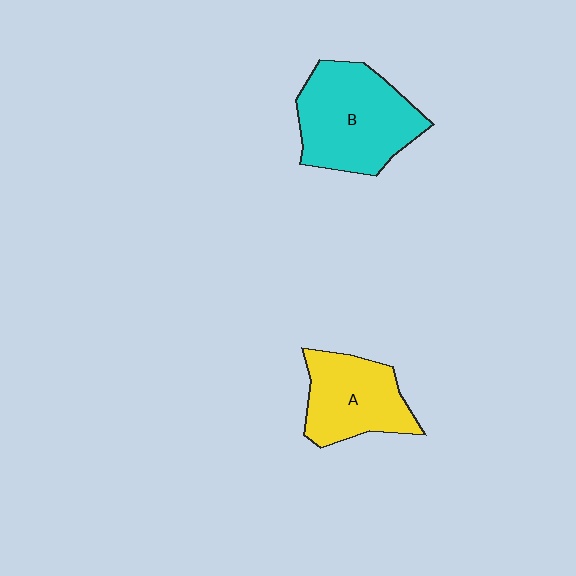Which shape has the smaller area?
Shape A (yellow).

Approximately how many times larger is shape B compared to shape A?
Approximately 1.4 times.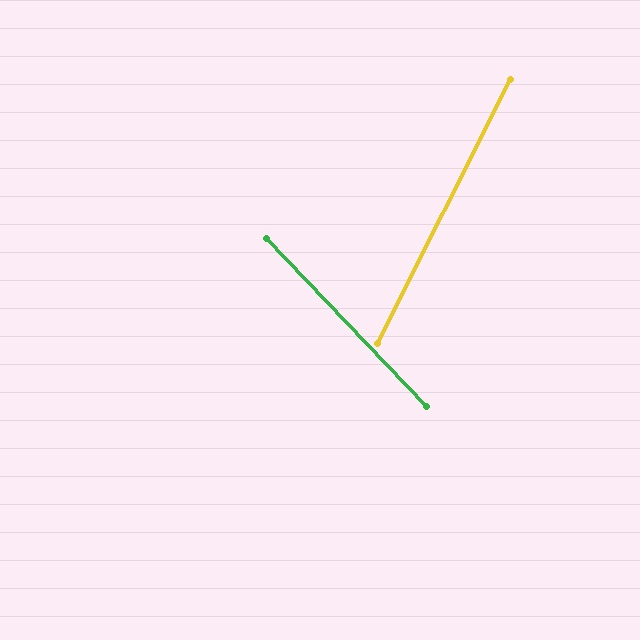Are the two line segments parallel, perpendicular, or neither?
Neither parallel nor perpendicular — they differ by about 70°.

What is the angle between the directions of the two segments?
Approximately 70 degrees.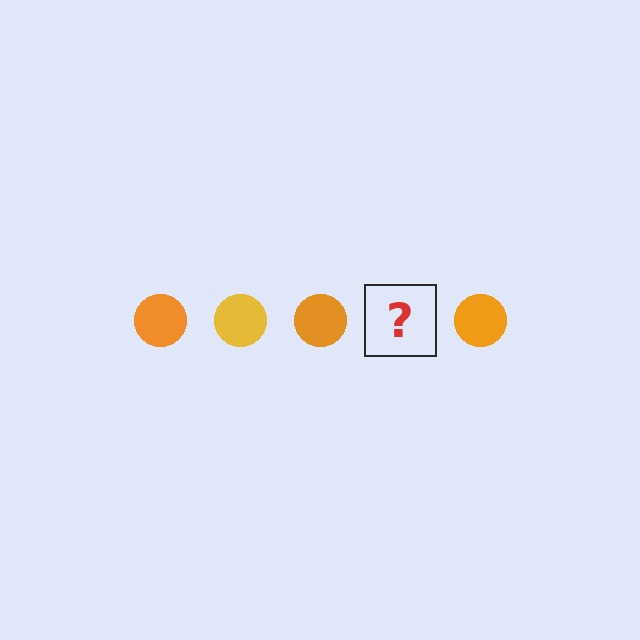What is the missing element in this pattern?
The missing element is a yellow circle.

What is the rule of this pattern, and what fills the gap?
The rule is that the pattern cycles through orange, yellow circles. The gap should be filled with a yellow circle.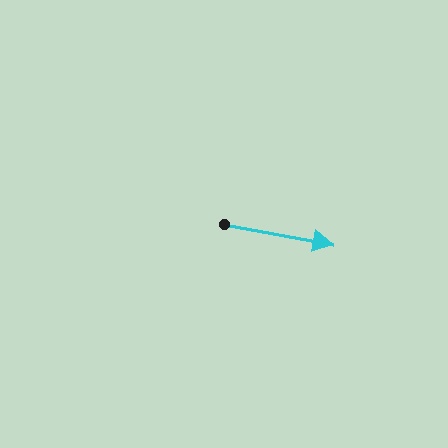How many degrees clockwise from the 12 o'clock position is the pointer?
Approximately 100 degrees.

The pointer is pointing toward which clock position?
Roughly 3 o'clock.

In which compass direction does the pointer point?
East.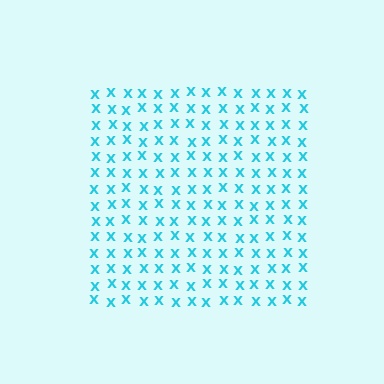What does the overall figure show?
The overall figure shows a square.